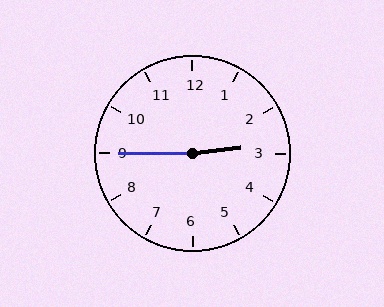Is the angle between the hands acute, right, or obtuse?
It is obtuse.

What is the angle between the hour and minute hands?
Approximately 172 degrees.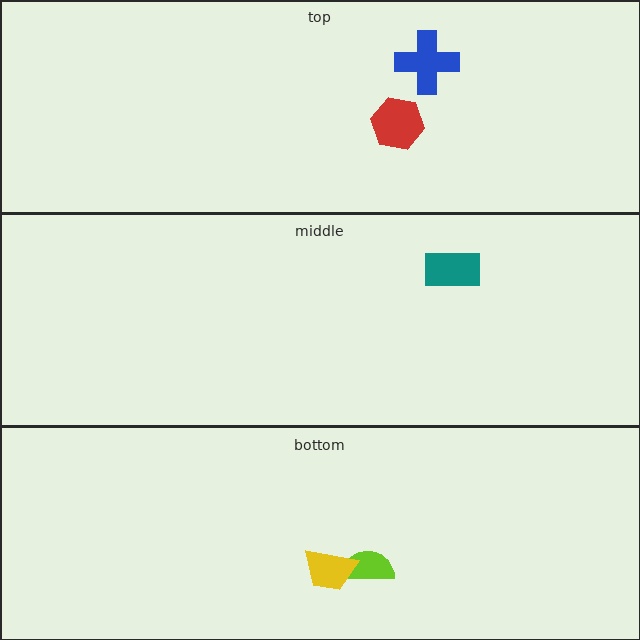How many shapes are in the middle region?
1.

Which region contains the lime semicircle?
The bottom region.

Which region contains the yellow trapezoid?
The bottom region.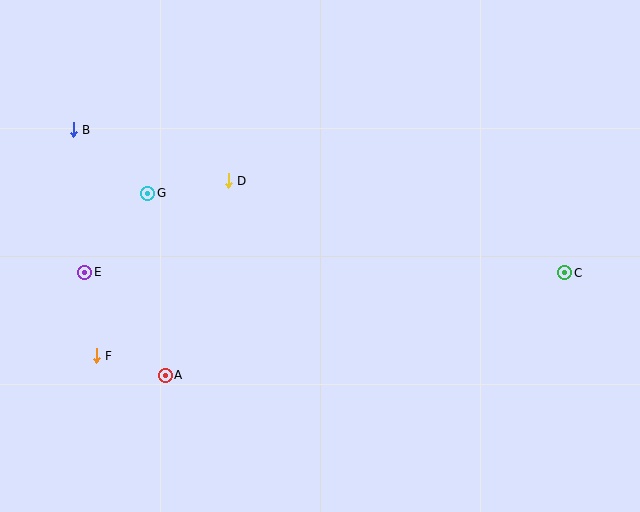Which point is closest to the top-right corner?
Point C is closest to the top-right corner.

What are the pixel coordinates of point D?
Point D is at (228, 181).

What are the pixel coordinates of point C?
Point C is at (565, 273).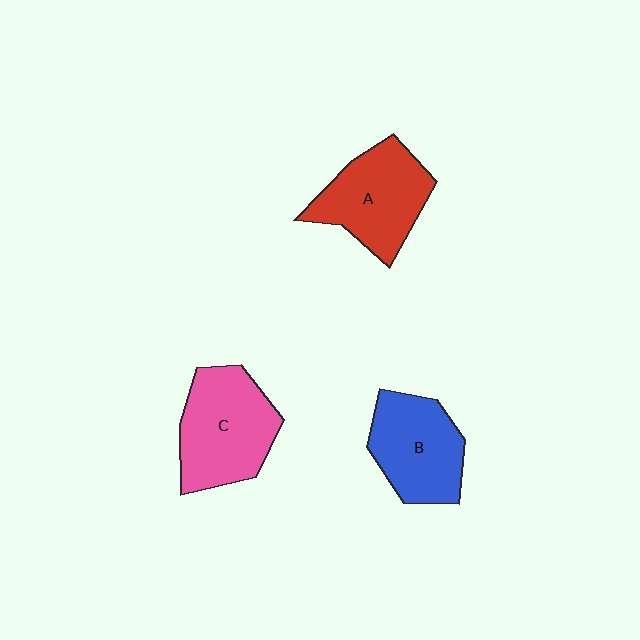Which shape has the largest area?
Shape C (pink).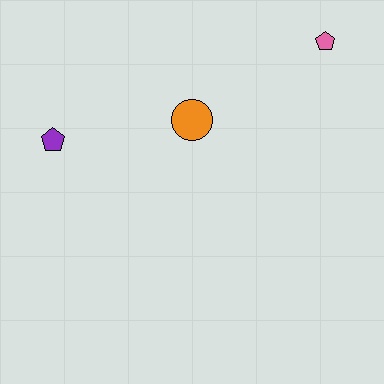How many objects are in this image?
There are 3 objects.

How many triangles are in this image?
There are no triangles.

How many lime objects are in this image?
There are no lime objects.